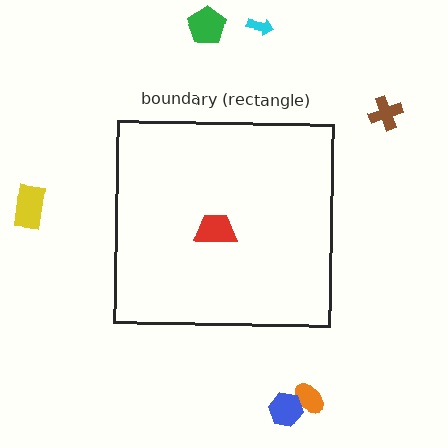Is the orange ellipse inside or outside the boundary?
Outside.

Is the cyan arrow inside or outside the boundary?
Outside.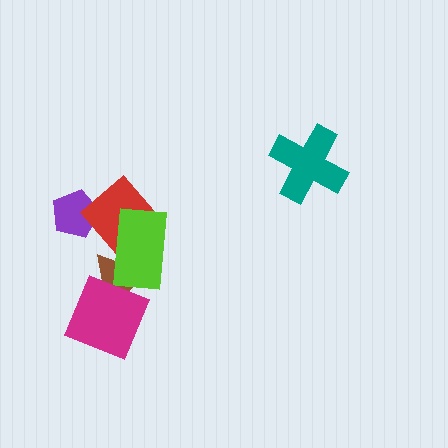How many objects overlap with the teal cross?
0 objects overlap with the teal cross.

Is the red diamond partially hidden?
Yes, it is partially covered by another shape.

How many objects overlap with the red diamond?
3 objects overlap with the red diamond.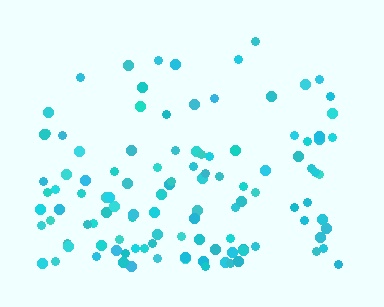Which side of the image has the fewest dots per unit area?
The top.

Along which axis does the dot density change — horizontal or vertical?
Vertical.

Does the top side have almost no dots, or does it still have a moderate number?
Still a moderate number, just noticeably fewer than the bottom.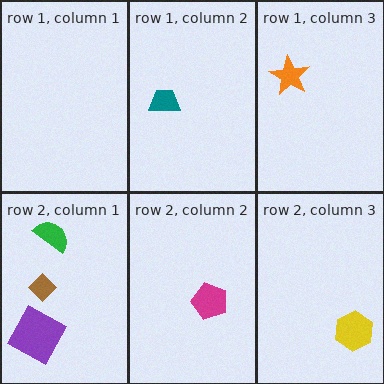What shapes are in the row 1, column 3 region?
The orange star.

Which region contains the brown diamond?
The row 2, column 1 region.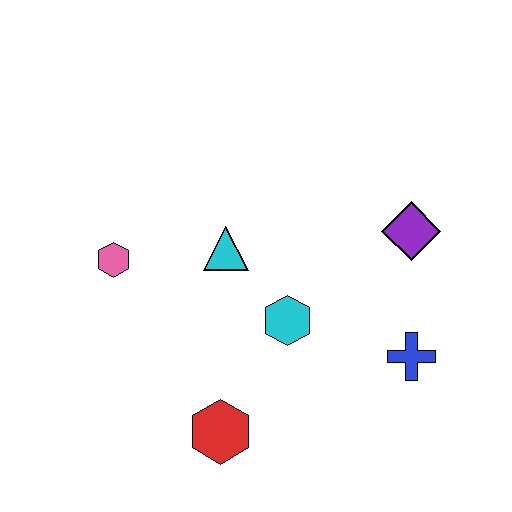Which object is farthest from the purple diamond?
The pink hexagon is farthest from the purple diamond.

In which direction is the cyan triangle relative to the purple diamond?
The cyan triangle is to the left of the purple diamond.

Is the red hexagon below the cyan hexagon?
Yes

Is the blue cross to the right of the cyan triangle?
Yes